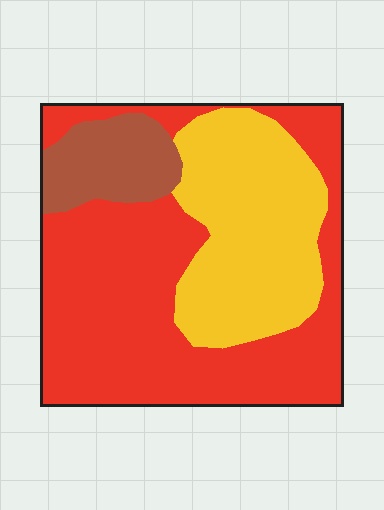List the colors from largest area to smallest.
From largest to smallest: red, yellow, brown.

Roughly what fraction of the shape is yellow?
Yellow covers 32% of the shape.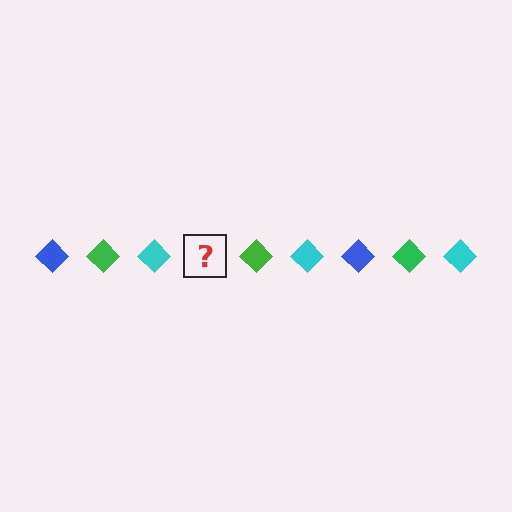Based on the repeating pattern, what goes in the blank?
The blank should be a blue diamond.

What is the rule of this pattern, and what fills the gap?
The rule is that the pattern cycles through blue, green, cyan diamonds. The gap should be filled with a blue diamond.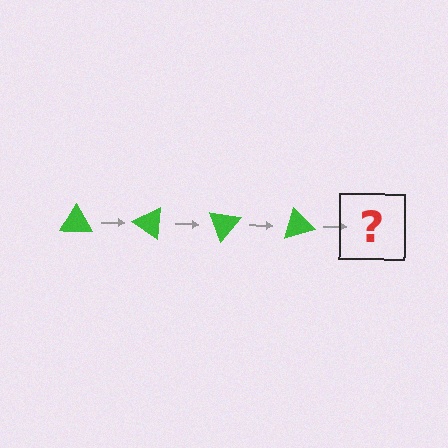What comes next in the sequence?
The next element should be a green triangle rotated 140 degrees.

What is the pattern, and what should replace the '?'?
The pattern is that the triangle rotates 35 degrees each step. The '?' should be a green triangle rotated 140 degrees.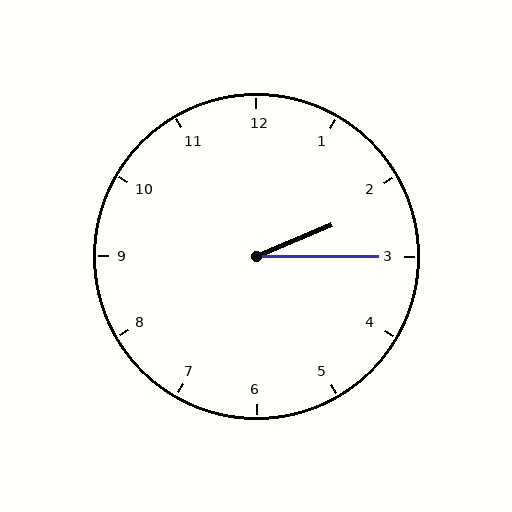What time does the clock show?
2:15.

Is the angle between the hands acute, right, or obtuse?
It is acute.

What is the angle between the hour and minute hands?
Approximately 22 degrees.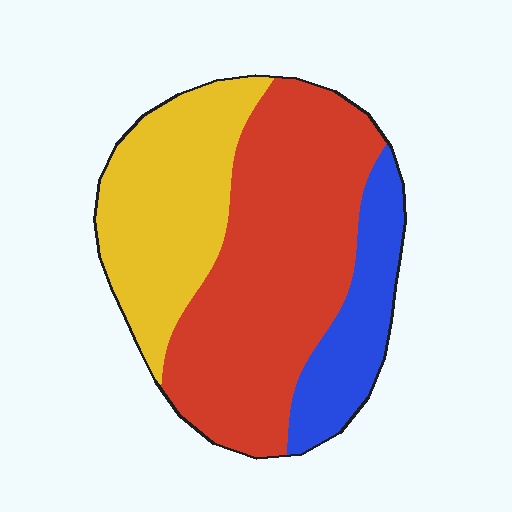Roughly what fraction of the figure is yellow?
Yellow covers roughly 30% of the figure.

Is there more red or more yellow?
Red.